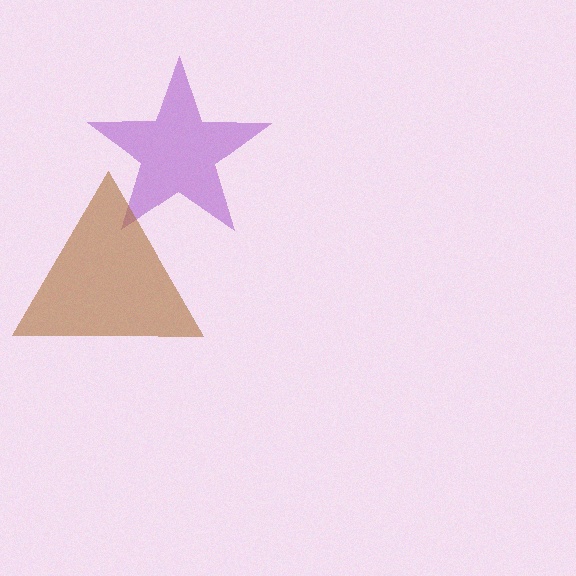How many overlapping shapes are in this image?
There are 2 overlapping shapes in the image.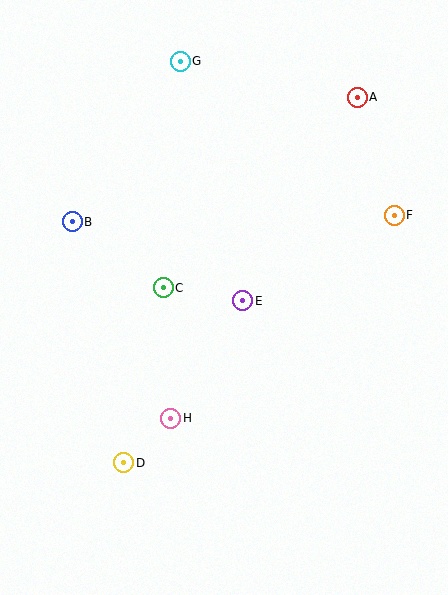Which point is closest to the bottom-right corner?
Point H is closest to the bottom-right corner.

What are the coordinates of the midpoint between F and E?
The midpoint between F and E is at (318, 258).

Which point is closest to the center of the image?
Point E at (243, 301) is closest to the center.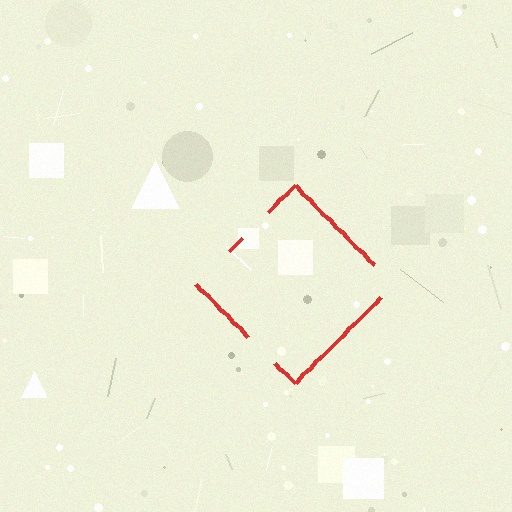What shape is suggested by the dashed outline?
The dashed outline suggests a diamond.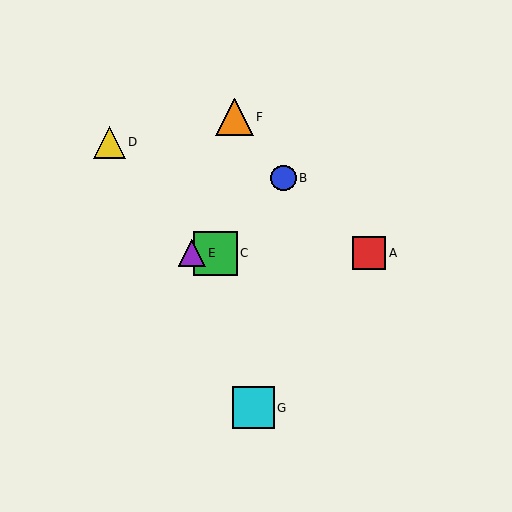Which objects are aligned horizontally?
Objects A, C, E are aligned horizontally.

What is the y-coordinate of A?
Object A is at y≈253.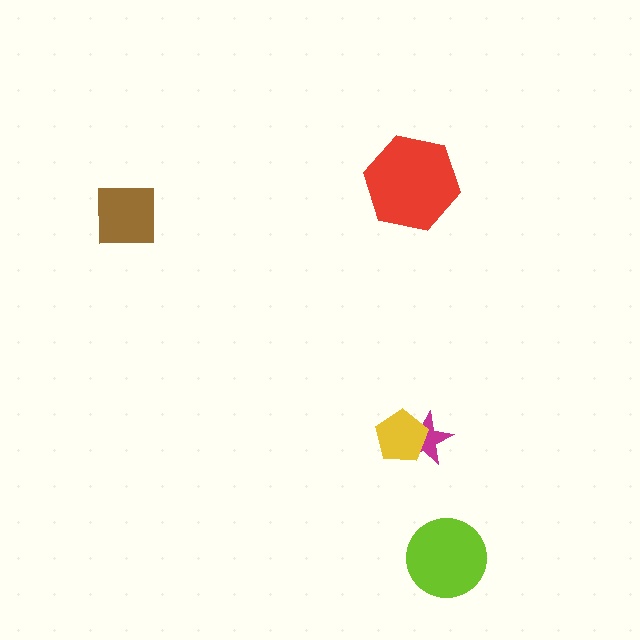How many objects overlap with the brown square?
0 objects overlap with the brown square.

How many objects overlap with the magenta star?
1 object overlaps with the magenta star.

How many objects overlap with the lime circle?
0 objects overlap with the lime circle.